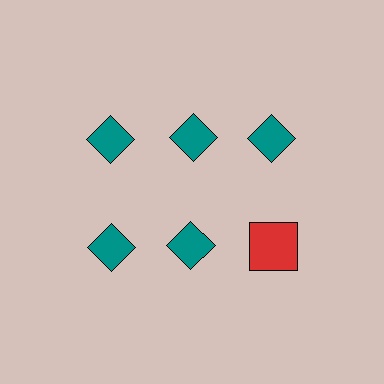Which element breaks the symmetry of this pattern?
The red square in the second row, center column breaks the symmetry. All other shapes are teal diamonds.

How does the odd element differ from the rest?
It differs in both color (red instead of teal) and shape (square instead of diamond).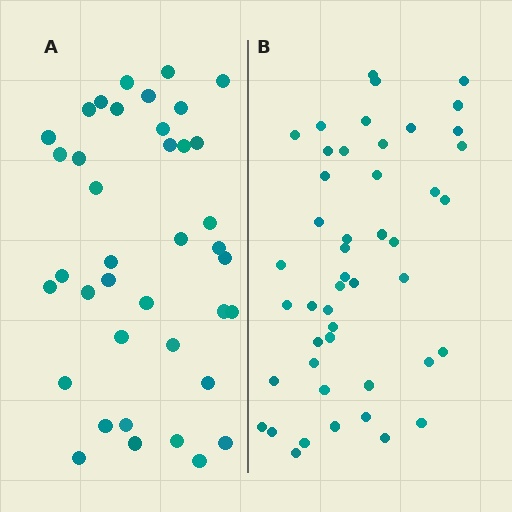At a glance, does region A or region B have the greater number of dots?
Region B (the right region) has more dots.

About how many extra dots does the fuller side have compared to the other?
Region B has roughly 8 or so more dots than region A.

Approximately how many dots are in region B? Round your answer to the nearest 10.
About 50 dots. (The exact count is 47, which rounds to 50.)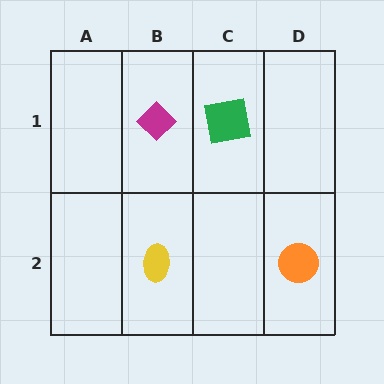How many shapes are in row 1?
2 shapes.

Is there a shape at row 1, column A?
No, that cell is empty.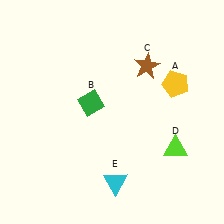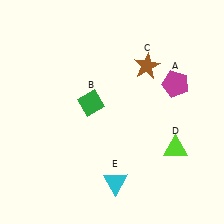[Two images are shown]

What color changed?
The pentagon (A) changed from yellow in Image 1 to magenta in Image 2.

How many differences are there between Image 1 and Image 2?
There is 1 difference between the two images.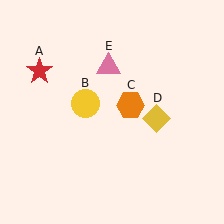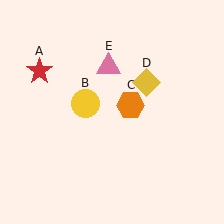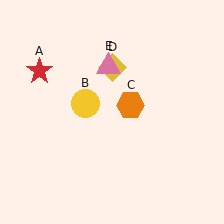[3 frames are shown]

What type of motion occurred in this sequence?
The yellow diamond (object D) rotated counterclockwise around the center of the scene.